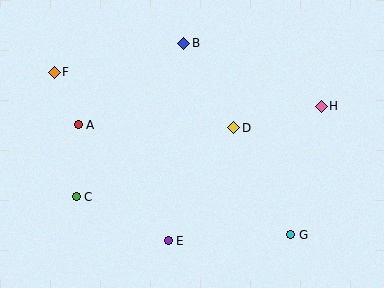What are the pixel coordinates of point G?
Point G is at (291, 235).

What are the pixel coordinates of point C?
Point C is at (76, 197).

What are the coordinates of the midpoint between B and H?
The midpoint between B and H is at (253, 75).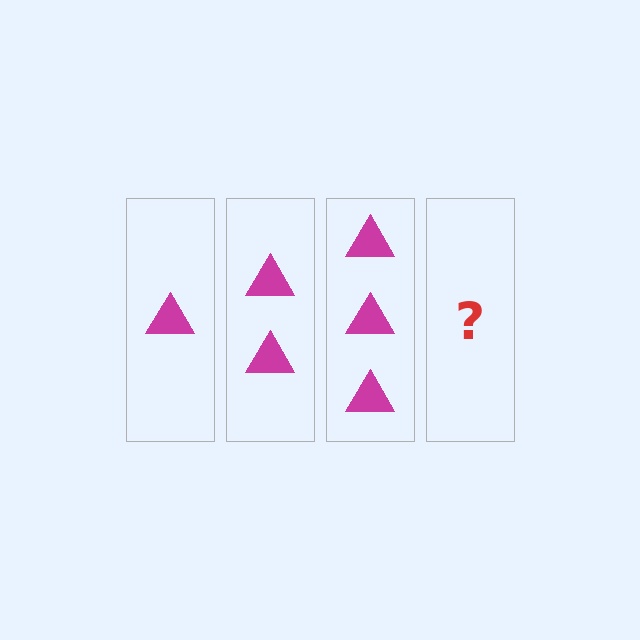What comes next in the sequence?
The next element should be 4 triangles.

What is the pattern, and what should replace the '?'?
The pattern is that each step adds one more triangle. The '?' should be 4 triangles.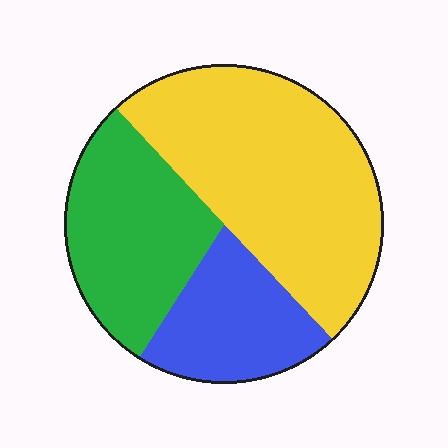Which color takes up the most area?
Yellow, at roughly 50%.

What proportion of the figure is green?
Green takes up between a quarter and a half of the figure.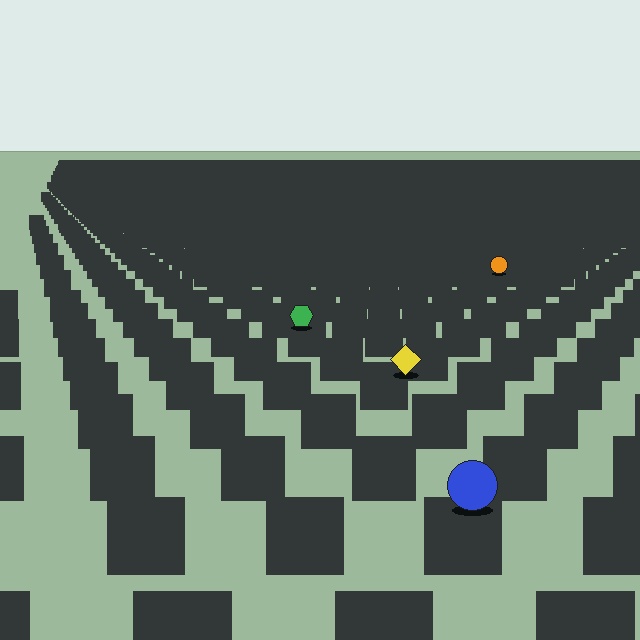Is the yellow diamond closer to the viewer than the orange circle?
Yes. The yellow diamond is closer — you can tell from the texture gradient: the ground texture is coarser near it.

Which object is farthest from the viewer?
The orange circle is farthest from the viewer. It appears smaller and the ground texture around it is denser.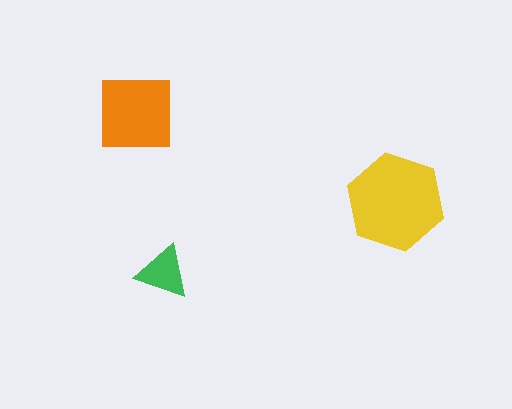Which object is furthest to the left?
The orange square is leftmost.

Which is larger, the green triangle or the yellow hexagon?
The yellow hexagon.